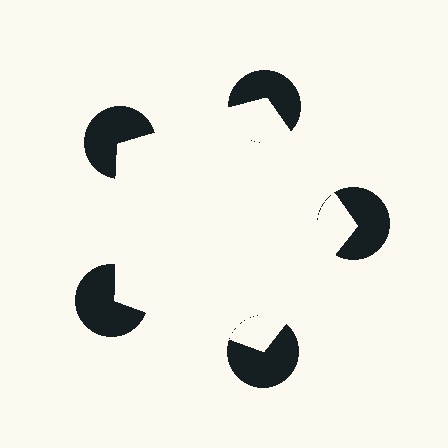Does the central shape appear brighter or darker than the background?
It typically appears slightly brighter than the background, even though no actual brightness change is drawn.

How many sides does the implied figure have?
5 sides.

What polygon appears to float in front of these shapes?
An illusory pentagon — its edges are inferred from the aligned wedge cuts in the pac-man discs, not physically drawn.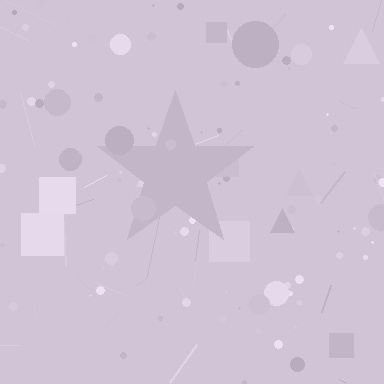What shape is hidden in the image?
A star is hidden in the image.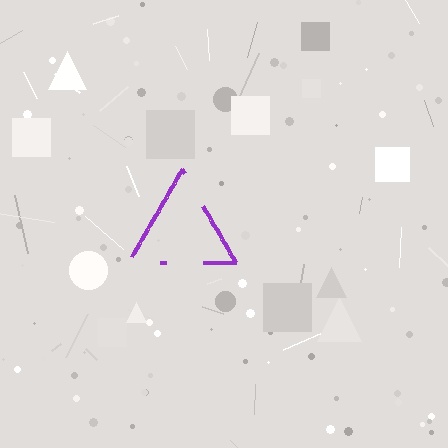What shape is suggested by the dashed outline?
The dashed outline suggests a triangle.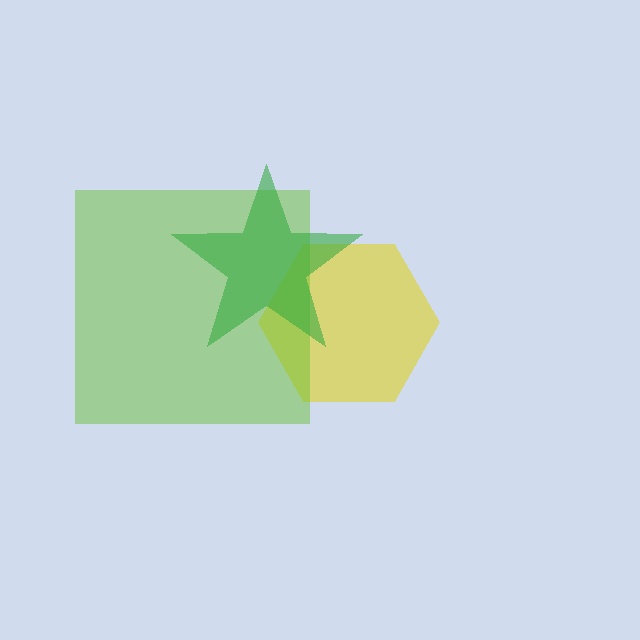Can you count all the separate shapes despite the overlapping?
Yes, there are 3 separate shapes.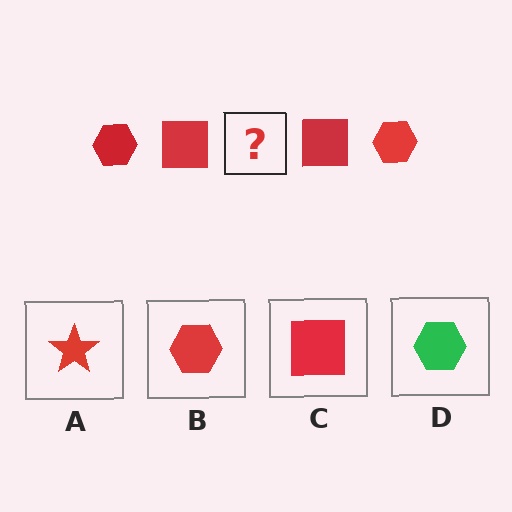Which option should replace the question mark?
Option B.